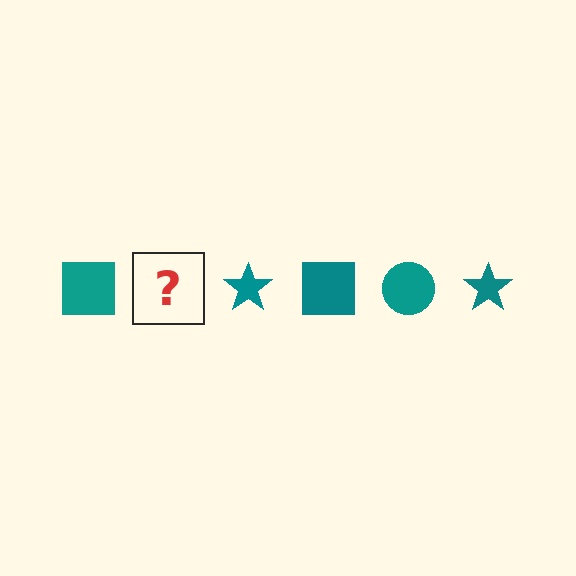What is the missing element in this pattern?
The missing element is a teal circle.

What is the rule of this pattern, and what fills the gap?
The rule is that the pattern cycles through square, circle, star shapes in teal. The gap should be filled with a teal circle.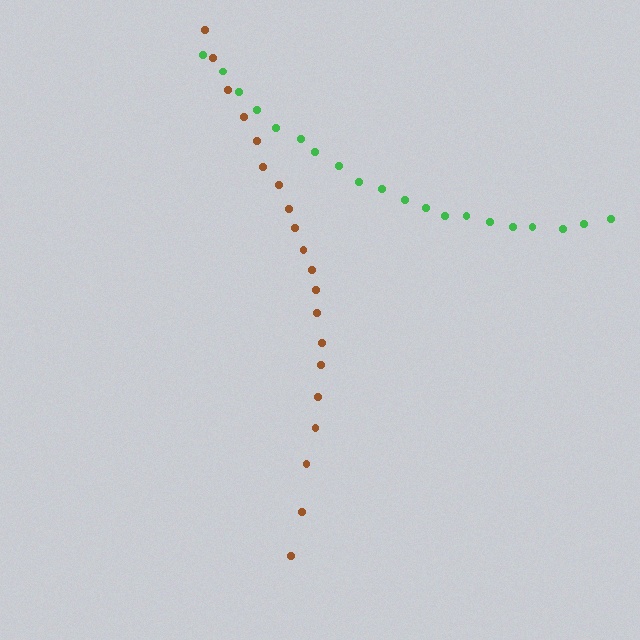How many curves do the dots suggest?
There are 2 distinct paths.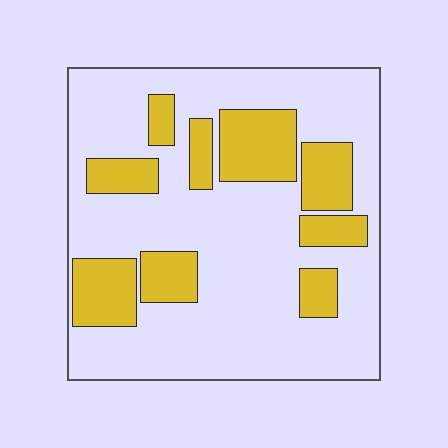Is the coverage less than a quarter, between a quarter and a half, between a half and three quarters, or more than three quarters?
Between a quarter and a half.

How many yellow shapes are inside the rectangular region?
9.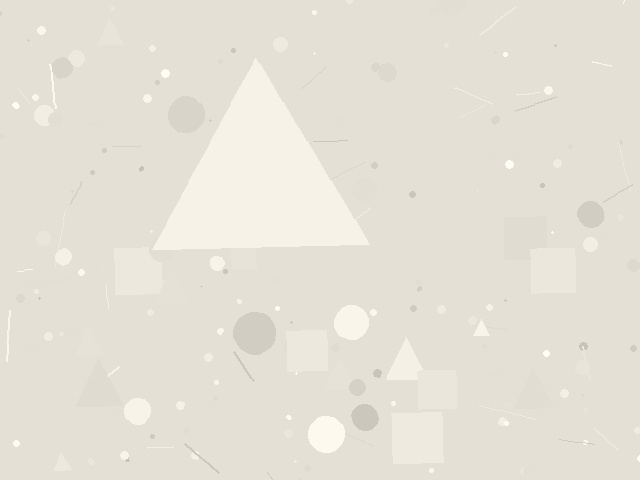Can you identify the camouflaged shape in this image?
The camouflaged shape is a triangle.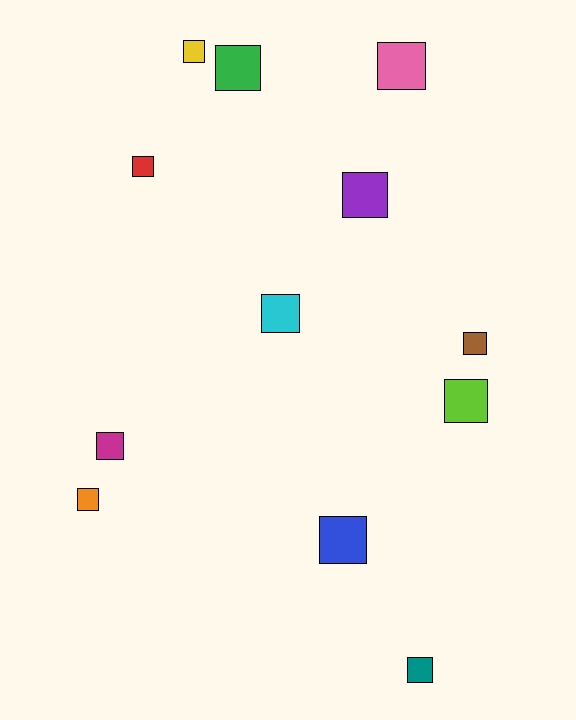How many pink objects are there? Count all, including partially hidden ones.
There is 1 pink object.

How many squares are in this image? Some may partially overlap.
There are 12 squares.